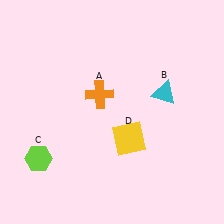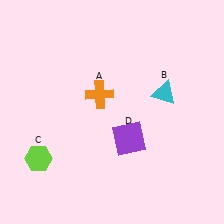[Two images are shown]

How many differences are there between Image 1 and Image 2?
There is 1 difference between the two images.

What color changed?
The square (D) changed from yellow in Image 1 to purple in Image 2.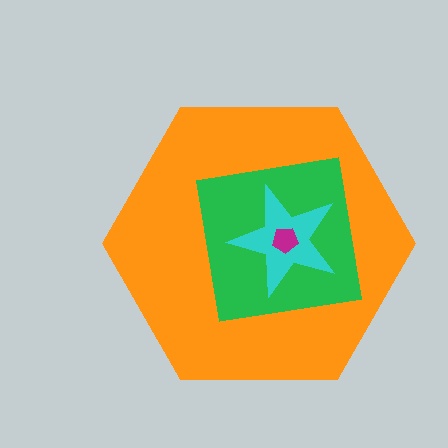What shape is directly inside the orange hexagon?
The green square.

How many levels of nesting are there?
4.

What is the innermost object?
The magenta pentagon.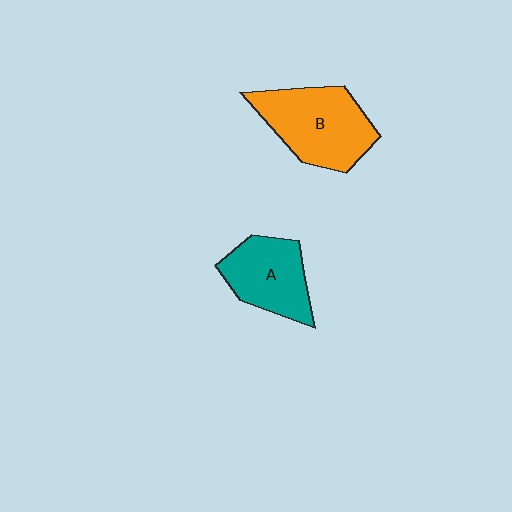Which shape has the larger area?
Shape B (orange).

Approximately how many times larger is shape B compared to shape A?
Approximately 1.3 times.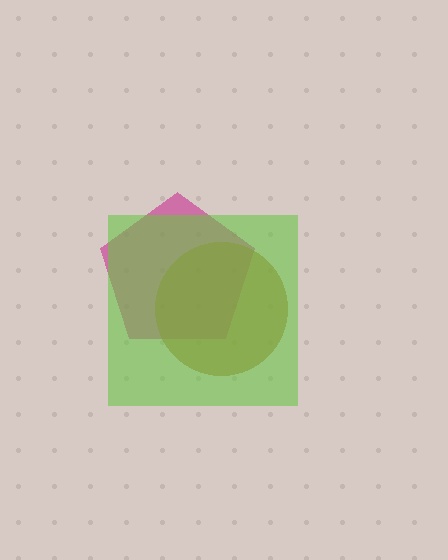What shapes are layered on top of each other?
The layered shapes are: a magenta pentagon, a brown circle, a lime square.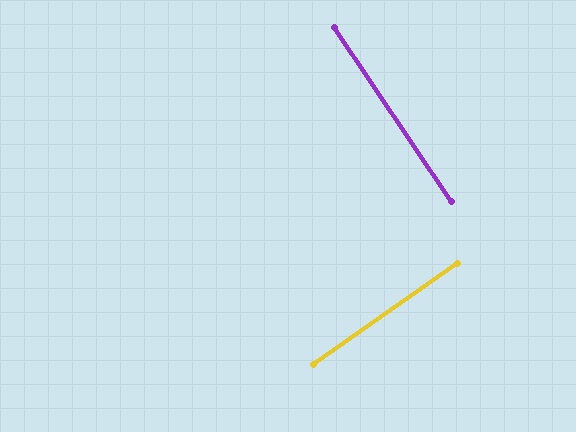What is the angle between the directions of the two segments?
Approximately 89 degrees.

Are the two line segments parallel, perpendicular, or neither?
Perpendicular — they meet at approximately 89°.